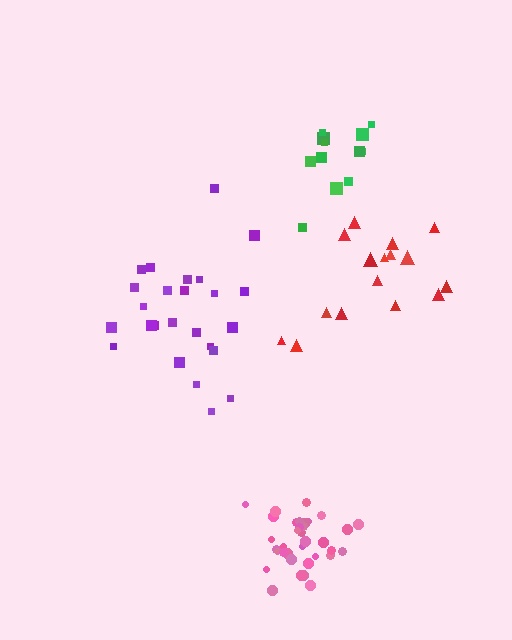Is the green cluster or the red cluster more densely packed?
Green.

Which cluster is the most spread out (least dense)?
Red.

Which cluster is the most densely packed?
Pink.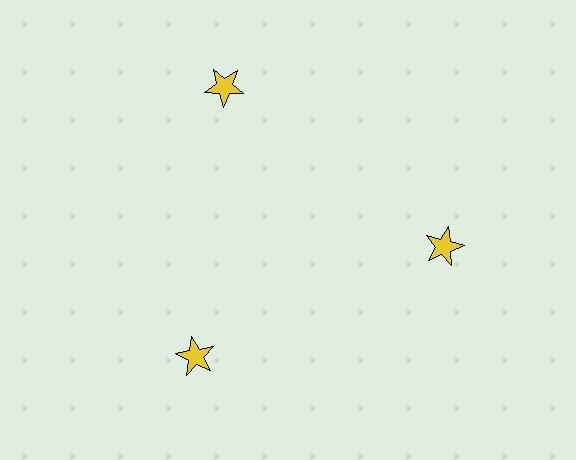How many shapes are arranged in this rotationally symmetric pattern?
There are 3 shapes, arranged in 3 groups of 1.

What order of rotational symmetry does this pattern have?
This pattern has 3-fold rotational symmetry.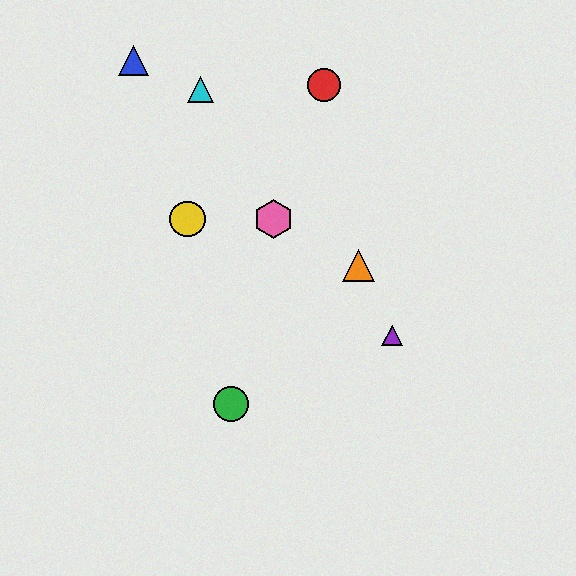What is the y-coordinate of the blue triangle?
The blue triangle is at y≈61.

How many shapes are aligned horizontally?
2 shapes (the yellow circle, the pink hexagon) are aligned horizontally.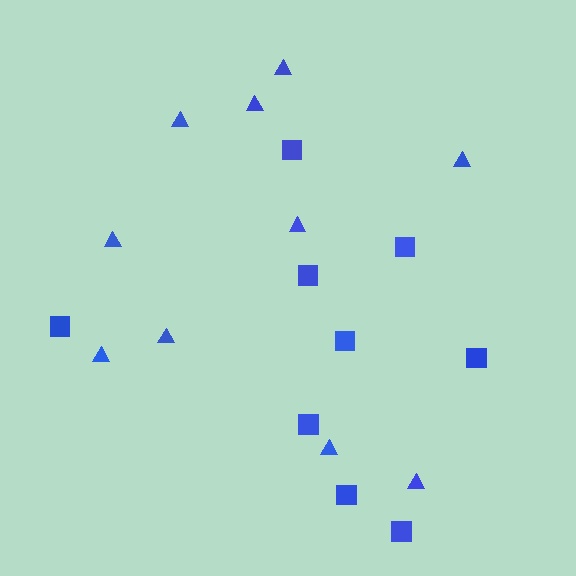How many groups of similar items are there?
There are 2 groups: one group of squares (9) and one group of triangles (10).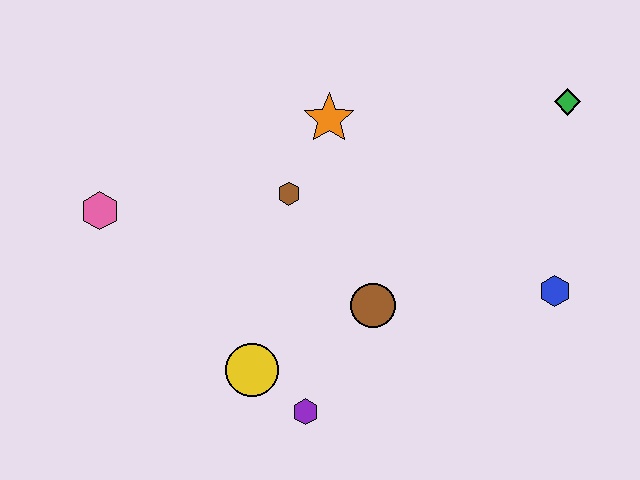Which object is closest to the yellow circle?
The purple hexagon is closest to the yellow circle.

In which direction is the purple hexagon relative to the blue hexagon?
The purple hexagon is to the left of the blue hexagon.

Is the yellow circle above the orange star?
No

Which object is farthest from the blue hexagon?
The pink hexagon is farthest from the blue hexagon.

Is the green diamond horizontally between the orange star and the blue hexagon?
No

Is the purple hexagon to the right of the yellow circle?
Yes